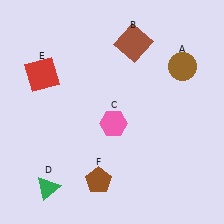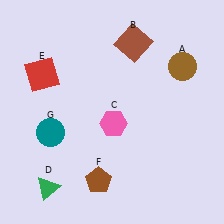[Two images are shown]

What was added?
A teal circle (G) was added in Image 2.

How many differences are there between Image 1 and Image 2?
There is 1 difference between the two images.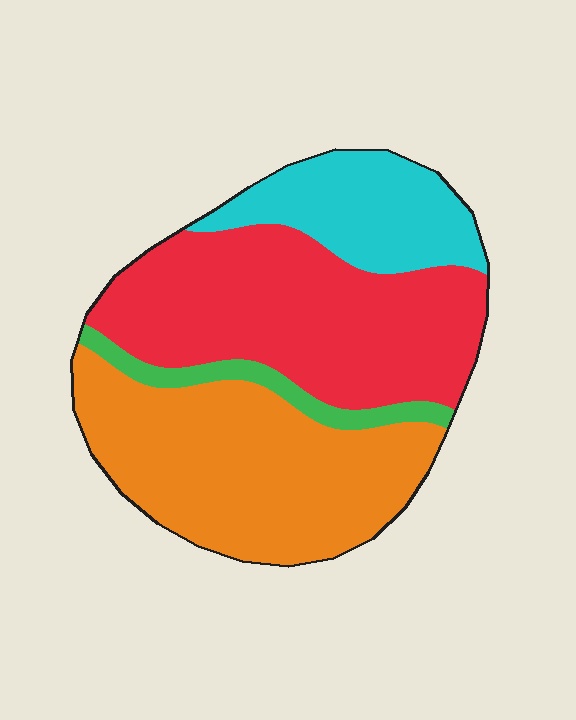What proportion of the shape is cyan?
Cyan covers around 15% of the shape.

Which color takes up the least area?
Green, at roughly 5%.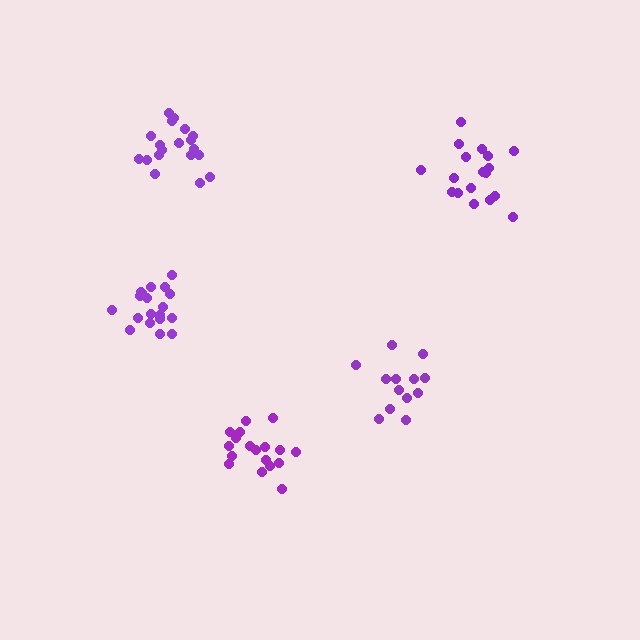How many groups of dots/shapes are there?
There are 5 groups.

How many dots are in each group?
Group 1: 19 dots, Group 2: 18 dots, Group 3: 18 dots, Group 4: 13 dots, Group 5: 19 dots (87 total).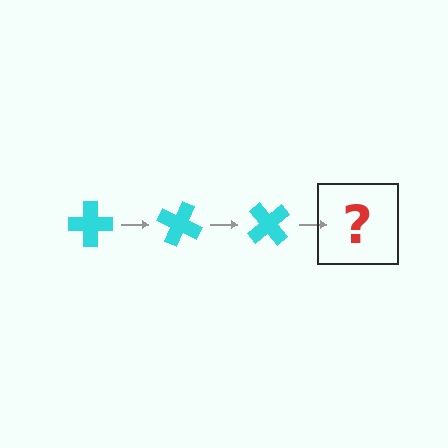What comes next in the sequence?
The next element should be a cyan cross rotated 75 degrees.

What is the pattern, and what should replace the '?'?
The pattern is that the cross rotates 25 degrees each step. The '?' should be a cyan cross rotated 75 degrees.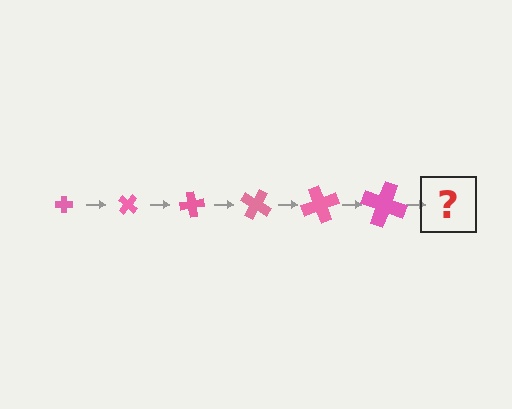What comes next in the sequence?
The next element should be a cross, larger than the previous one and rotated 240 degrees from the start.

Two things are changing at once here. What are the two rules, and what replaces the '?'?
The two rules are that the cross grows larger each step and it rotates 40 degrees each step. The '?' should be a cross, larger than the previous one and rotated 240 degrees from the start.